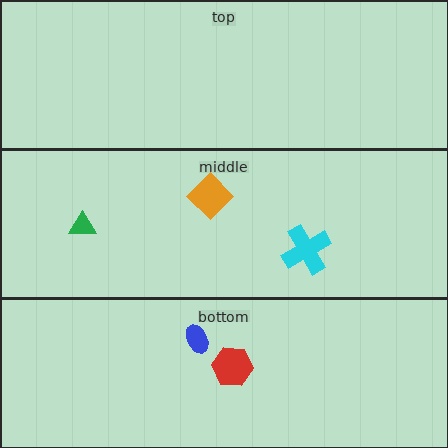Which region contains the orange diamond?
The middle region.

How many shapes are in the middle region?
3.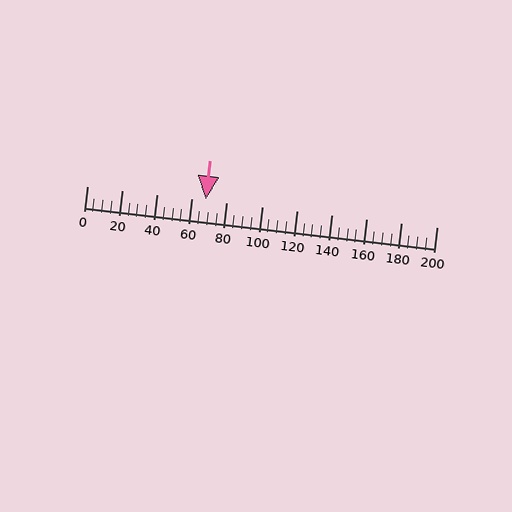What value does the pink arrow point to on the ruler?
The pink arrow points to approximately 68.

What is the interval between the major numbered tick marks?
The major tick marks are spaced 20 units apart.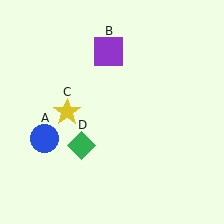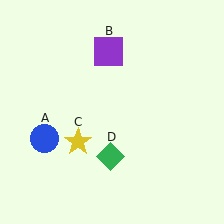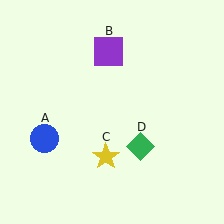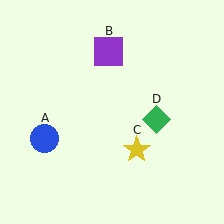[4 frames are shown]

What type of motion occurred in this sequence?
The yellow star (object C), green diamond (object D) rotated counterclockwise around the center of the scene.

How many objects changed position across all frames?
2 objects changed position: yellow star (object C), green diamond (object D).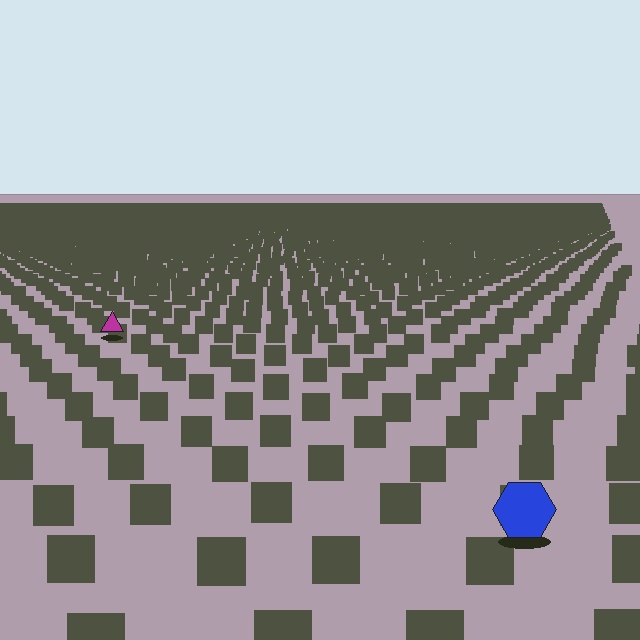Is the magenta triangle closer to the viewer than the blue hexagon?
No. The blue hexagon is closer — you can tell from the texture gradient: the ground texture is coarser near it.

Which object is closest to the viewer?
The blue hexagon is closest. The texture marks near it are larger and more spread out.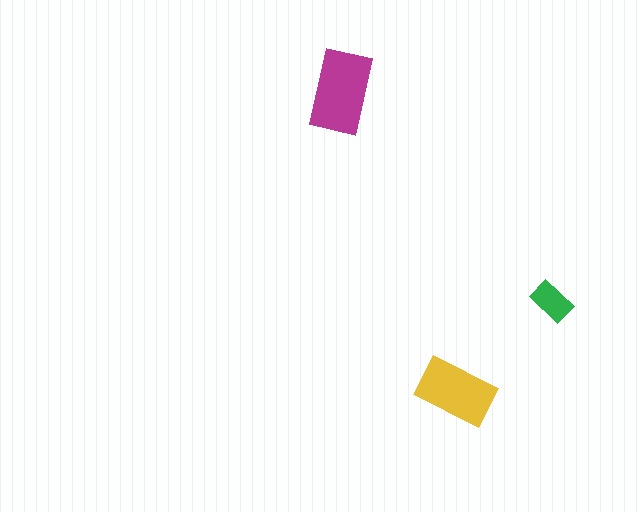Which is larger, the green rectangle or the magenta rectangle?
The magenta one.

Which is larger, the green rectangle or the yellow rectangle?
The yellow one.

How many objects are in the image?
There are 3 objects in the image.